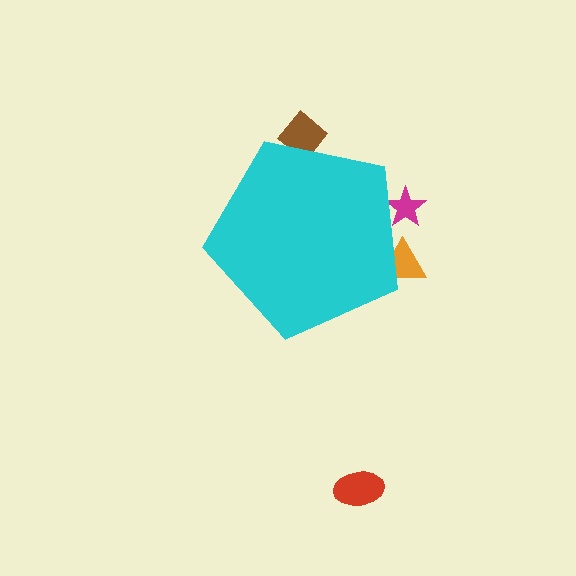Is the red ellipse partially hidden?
No, the red ellipse is fully visible.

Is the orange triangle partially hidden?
Yes, the orange triangle is partially hidden behind the cyan pentagon.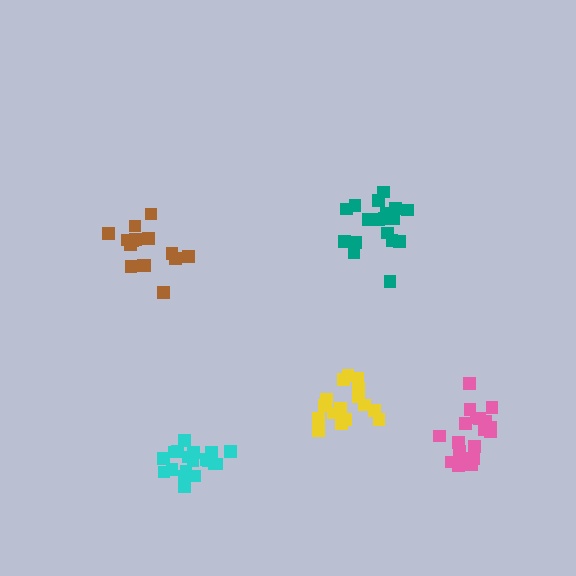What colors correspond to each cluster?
The clusters are colored: cyan, brown, teal, yellow, pink.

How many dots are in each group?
Group 1: 19 dots, Group 2: 15 dots, Group 3: 18 dots, Group 4: 17 dots, Group 5: 21 dots (90 total).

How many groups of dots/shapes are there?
There are 5 groups.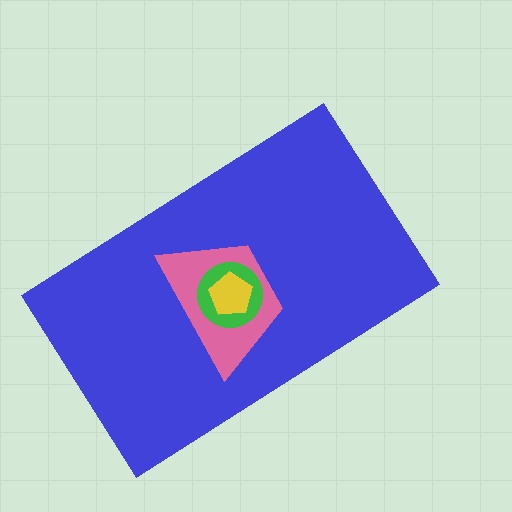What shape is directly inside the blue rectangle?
The pink trapezoid.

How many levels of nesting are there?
4.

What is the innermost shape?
The yellow pentagon.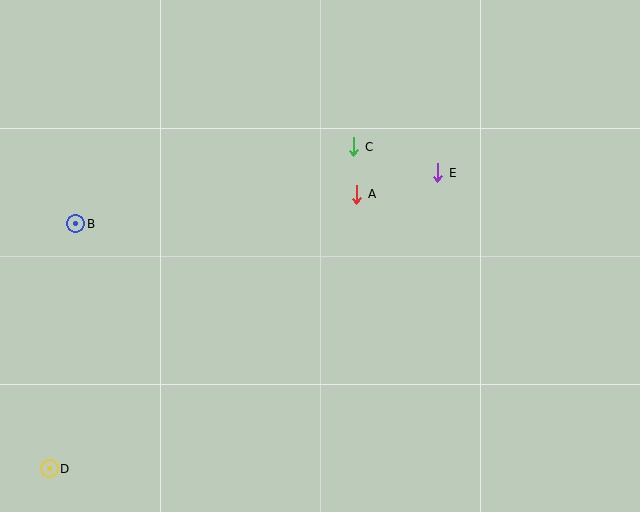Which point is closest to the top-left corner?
Point B is closest to the top-left corner.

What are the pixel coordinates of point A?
Point A is at (357, 194).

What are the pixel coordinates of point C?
Point C is at (354, 147).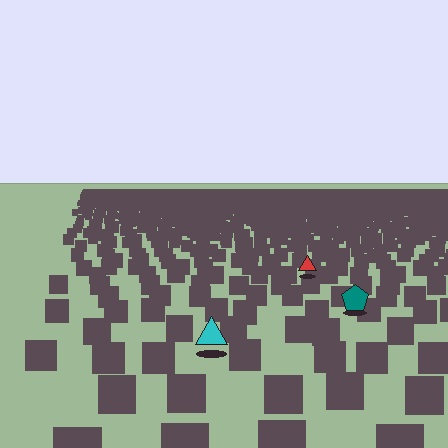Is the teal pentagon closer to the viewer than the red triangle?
Yes. The teal pentagon is closer — you can tell from the texture gradient: the ground texture is coarser near it.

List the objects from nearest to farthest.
From nearest to farthest: the cyan triangle, the teal pentagon, the red triangle.